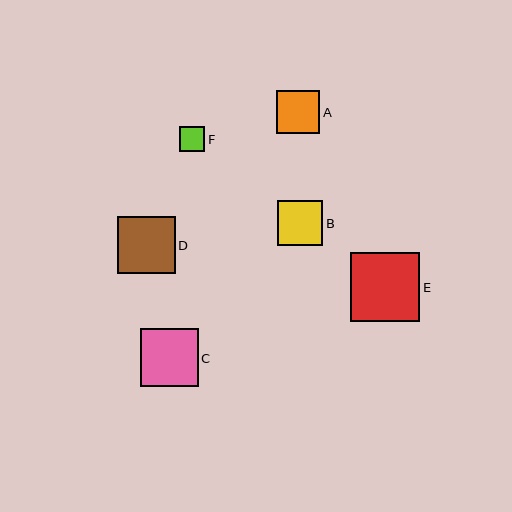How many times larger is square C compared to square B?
Square C is approximately 1.3 times the size of square B.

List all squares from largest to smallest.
From largest to smallest: E, C, D, B, A, F.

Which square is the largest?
Square E is the largest with a size of approximately 69 pixels.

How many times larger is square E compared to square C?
Square E is approximately 1.2 times the size of square C.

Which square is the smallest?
Square F is the smallest with a size of approximately 25 pixels.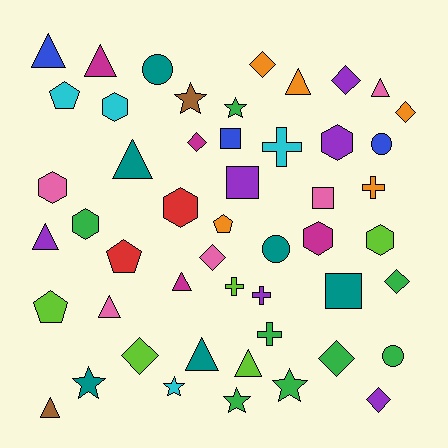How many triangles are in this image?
There are 11 triangles.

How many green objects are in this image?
There are 8 green objects.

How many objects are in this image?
There are 50 objects.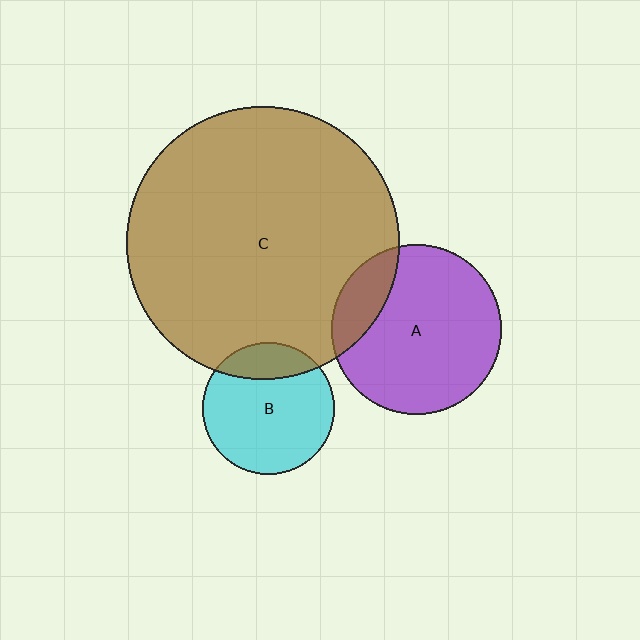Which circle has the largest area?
Circle C (brown).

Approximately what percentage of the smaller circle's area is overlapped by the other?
Approximately 20%.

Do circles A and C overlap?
Yes.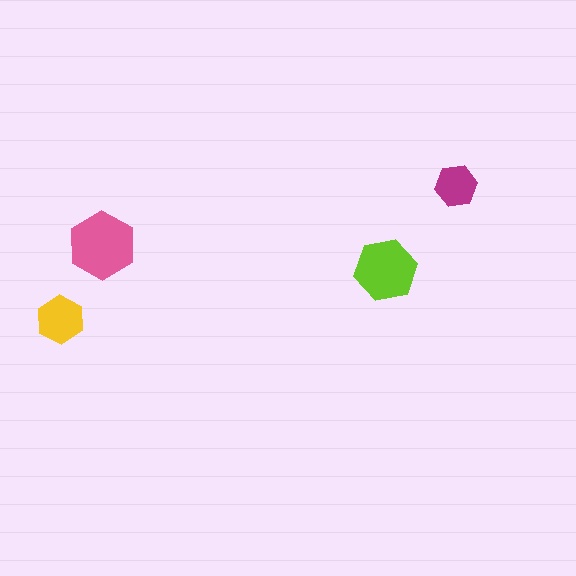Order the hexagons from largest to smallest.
the pink one, the lime one, the yellow one, the magenta one.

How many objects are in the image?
There are 4 objects in the image.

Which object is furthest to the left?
The yellow hexagon is leftmost.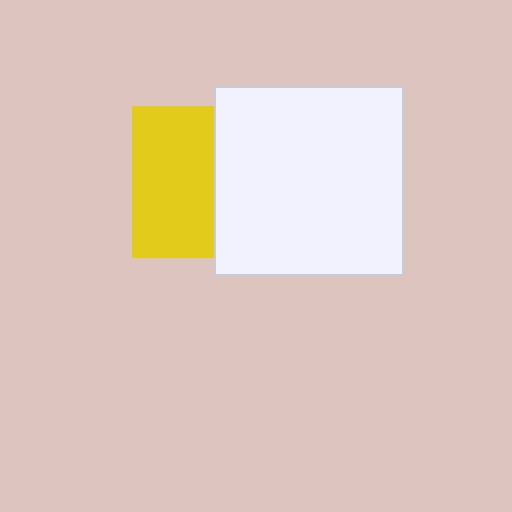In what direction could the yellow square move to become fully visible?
The yellow square could move left. That would shift it out from behind the white square entirely.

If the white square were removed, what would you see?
You would see the complete yellow square.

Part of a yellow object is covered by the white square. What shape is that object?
It is a square.